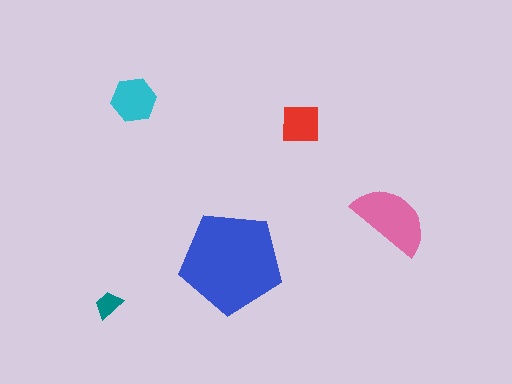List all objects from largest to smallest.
The blue pentagon, the pink semicircle, the cyan hexagon, the red square, the teal trapezoid.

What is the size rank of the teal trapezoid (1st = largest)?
5th.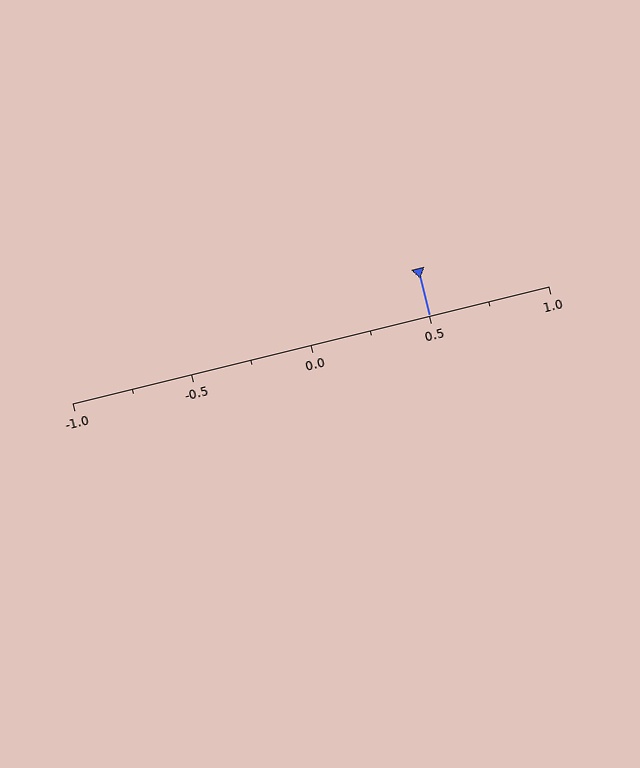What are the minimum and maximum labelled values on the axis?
The axis runs from -1.0 to 1.0.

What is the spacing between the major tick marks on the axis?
The major ticks are spaced 0.5 apart.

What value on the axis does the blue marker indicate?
The marker indicates approximately 0.5.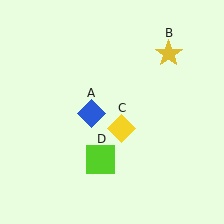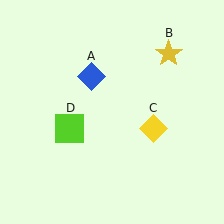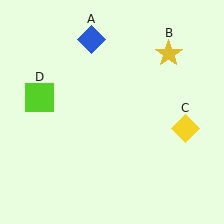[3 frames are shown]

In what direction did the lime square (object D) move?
The lime square (object D) moved up and to the left.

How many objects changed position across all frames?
3 objects changed position: blue diamond (object A), yellow diamond (object C), lime square (object D).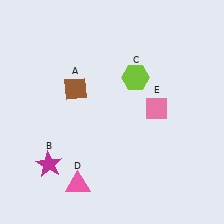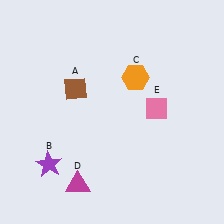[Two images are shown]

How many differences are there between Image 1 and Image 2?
There are 3 differences between the two images.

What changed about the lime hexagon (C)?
In Image 1, C is lime. In Image 2, it changed to orange.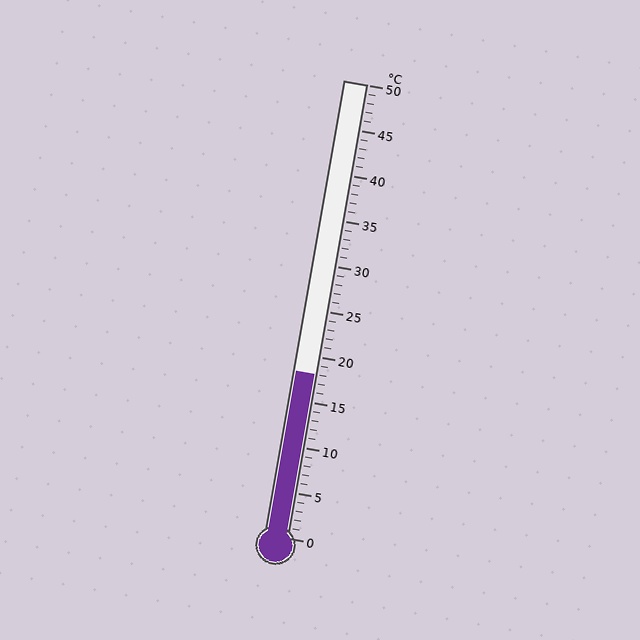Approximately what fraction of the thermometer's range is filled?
The thermometer is filled to approximately 35% of its range.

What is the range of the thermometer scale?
The thermometer scale ranges from 0°C to 50°C.